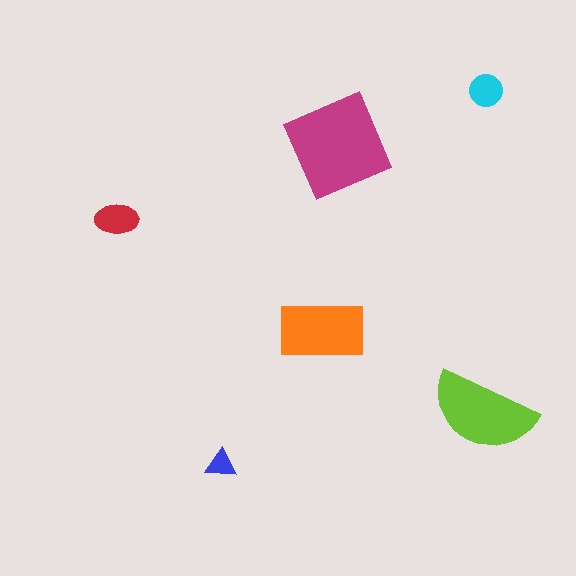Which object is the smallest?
The blue triangle.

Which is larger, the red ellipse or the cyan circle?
The red ellipse.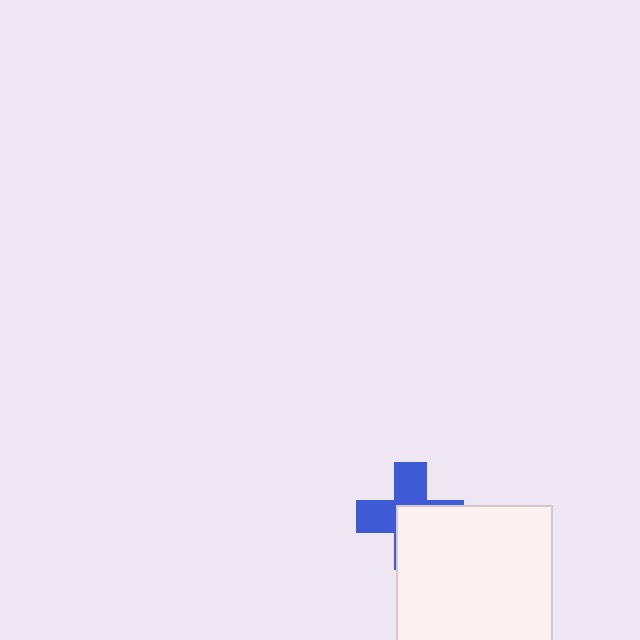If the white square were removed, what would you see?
You would see the complete blue cross.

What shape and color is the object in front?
The object in front is a white square.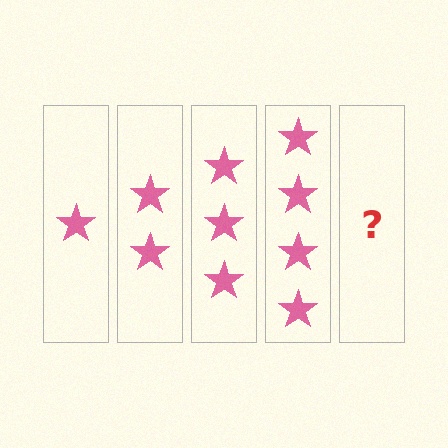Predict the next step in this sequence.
The next step is 5 stars.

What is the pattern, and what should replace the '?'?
The pattern is that each step adds one more star. The '?' should be 5 stars.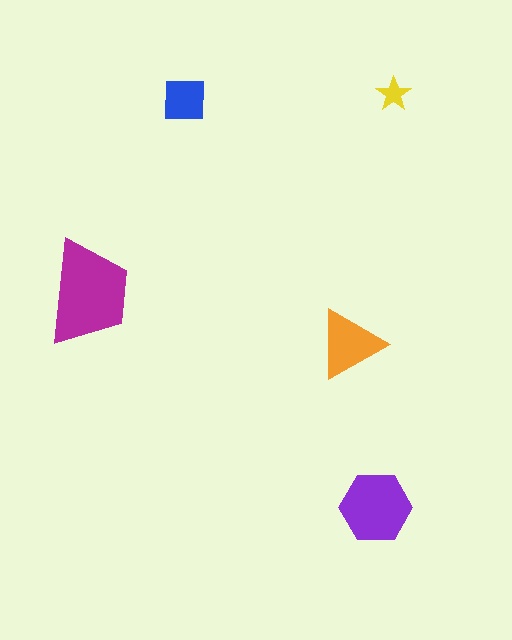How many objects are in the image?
There are 5 objects in the image.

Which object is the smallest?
The yellow star.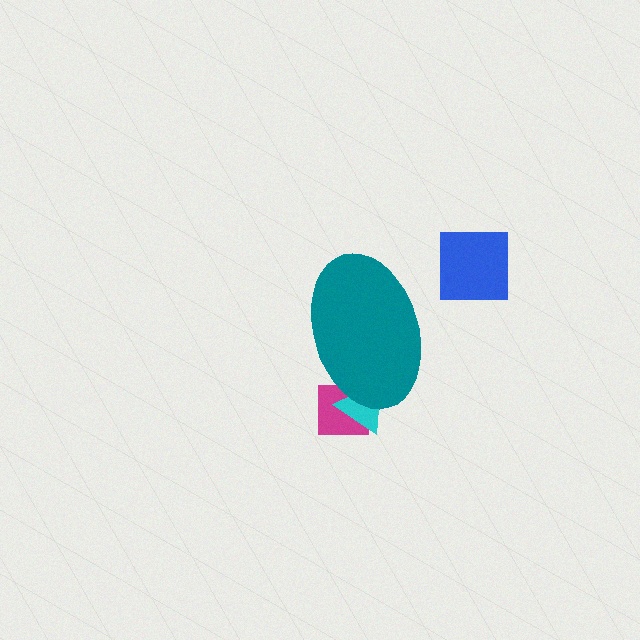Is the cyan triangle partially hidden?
Yes, the cyan triangle is partially hidden behind the teal ellipse.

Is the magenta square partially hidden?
Yes, the magenta square is partially hidden behind the teal ellipse.